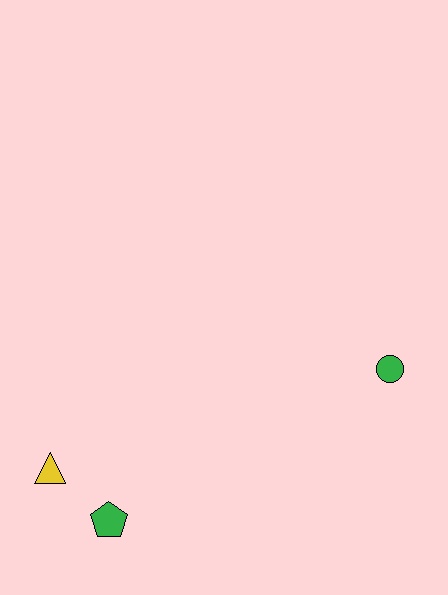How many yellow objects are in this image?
There is 1 yellow object.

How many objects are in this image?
There are 3 objects.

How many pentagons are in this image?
There is 1 pentagon.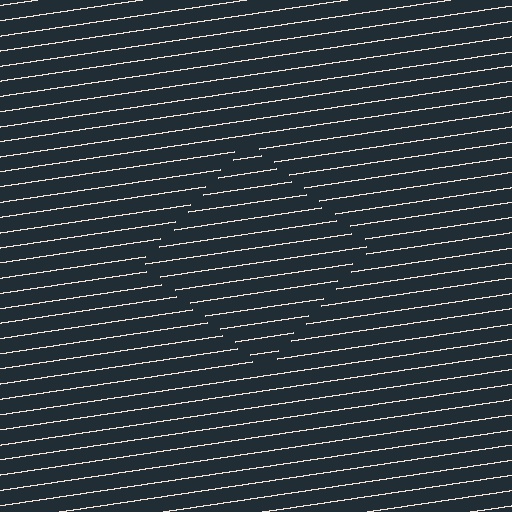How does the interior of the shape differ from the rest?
The interior of the shape contains the same grating, shifted by half a period — the contour is defined by the phase discontinuity where line-ends from the inner and outer gratings abut.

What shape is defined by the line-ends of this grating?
An illusory square. The interior of the shape contains the same grating, shifted by half a period — the contour is defined by the phase discontinuity where line-ends from the inner and outer gratings abut.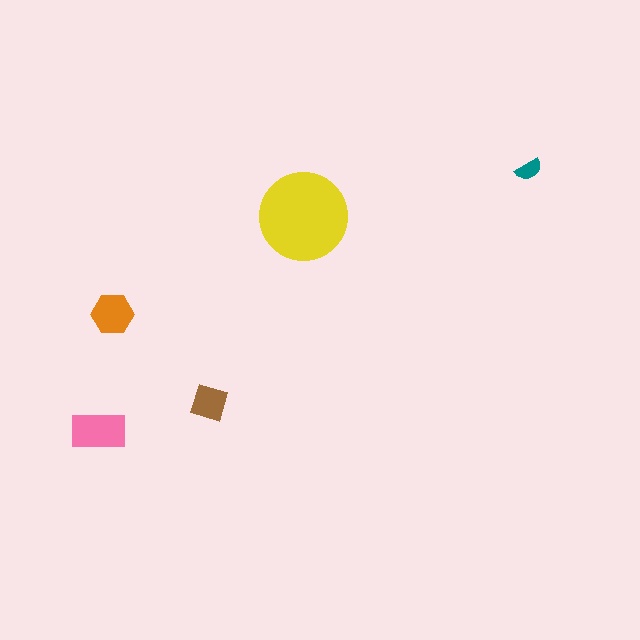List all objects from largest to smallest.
The yellow circle, the pink rectangle, the orange hexagon, the brown square, the teal semicircle.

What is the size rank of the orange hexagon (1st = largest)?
3rd.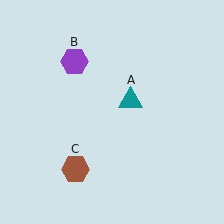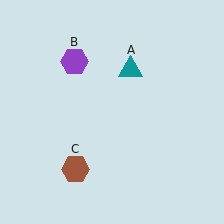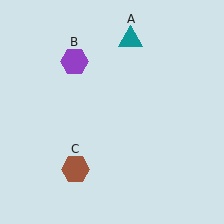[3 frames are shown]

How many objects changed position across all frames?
1 object changed position: teal triangle (object A).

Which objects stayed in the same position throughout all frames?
Purple hexagon (object B) and brown hexagon (object C) remained stationary.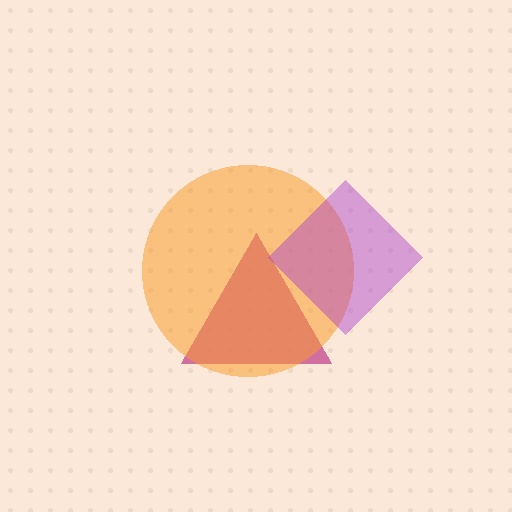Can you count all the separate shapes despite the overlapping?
Yes, there are 3 separate shapes.